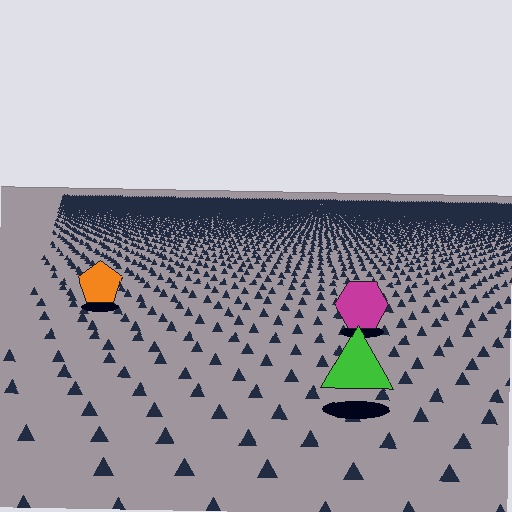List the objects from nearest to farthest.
From nearest to farthest: the green triangle, the magenta hexagon, the orange pentagon.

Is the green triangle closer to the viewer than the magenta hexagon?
Yes. The green triangle is closer — you can tell from the texture gradient: the ground texture is coarser near it.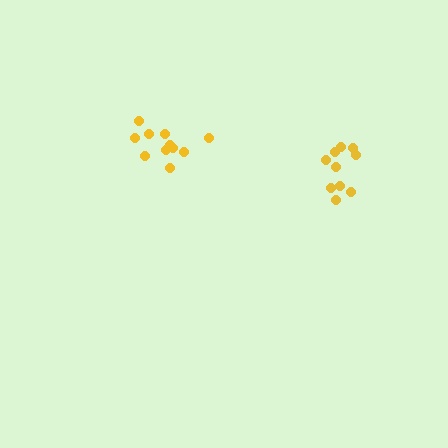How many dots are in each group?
Group 1: 11 dots, Group 2: 11 dots (22 total).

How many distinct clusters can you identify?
There are 2 distinct clusters.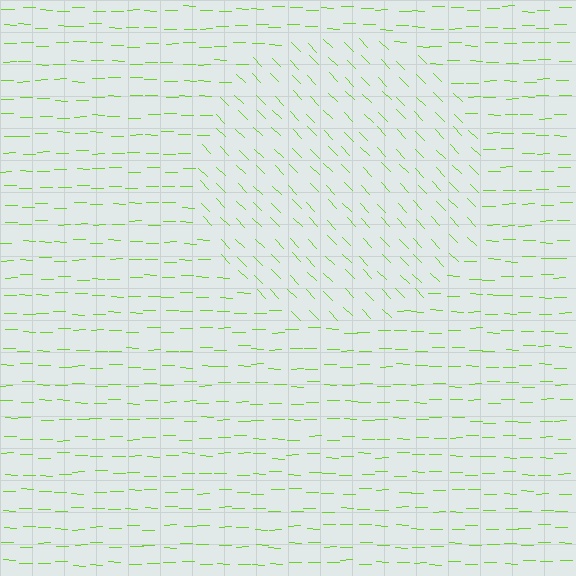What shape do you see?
I see a circle.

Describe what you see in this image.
The image is filled with small lime line segments. A circle region in the image has lines oriented differently from the surrounding lines, creating a visible texture boundary.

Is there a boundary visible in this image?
Yes, there is a texture boundary formed by a change in line orientation.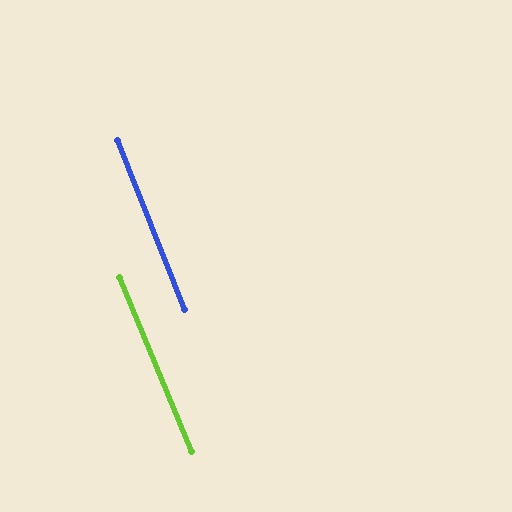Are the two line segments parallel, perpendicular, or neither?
Parallel — their directions differ by only 1.2°.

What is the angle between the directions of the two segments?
Approximately 1 degree.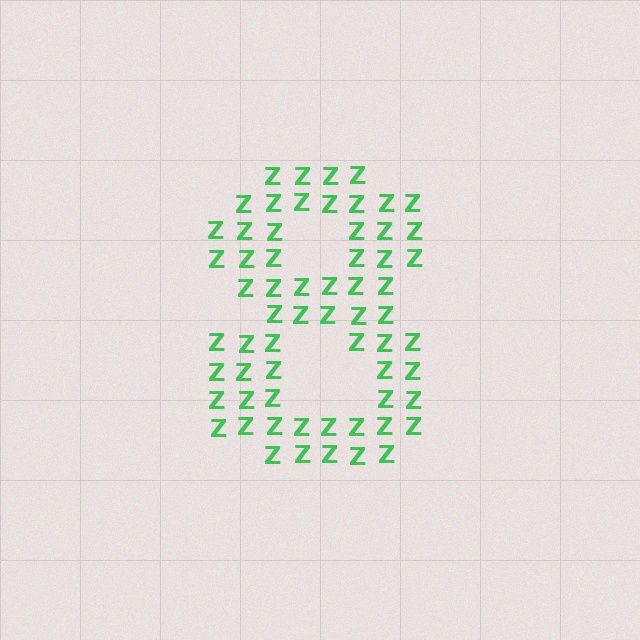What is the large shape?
The large shape is the digit 8.